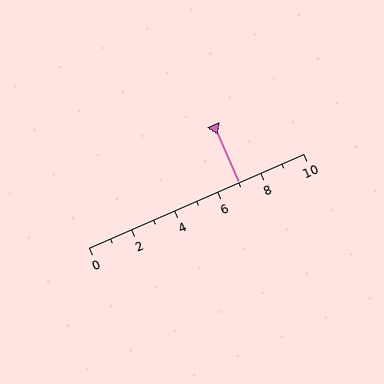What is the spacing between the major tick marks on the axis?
The major ticks are spaced 2 apart.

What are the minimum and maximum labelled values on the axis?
The axis runs from 0 to 10.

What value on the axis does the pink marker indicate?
The marker indicates approximately 7.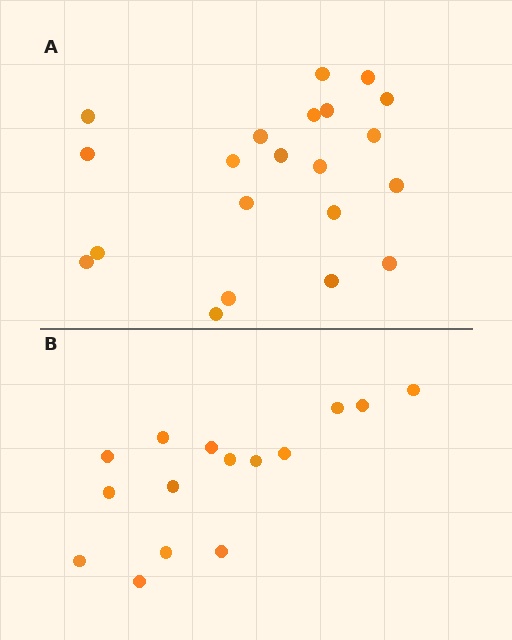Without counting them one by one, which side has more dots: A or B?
Region A (the top region) has more dots.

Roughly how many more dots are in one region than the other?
Region A has about 6 more dots than region B.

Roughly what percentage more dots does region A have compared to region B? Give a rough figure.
About 40% more.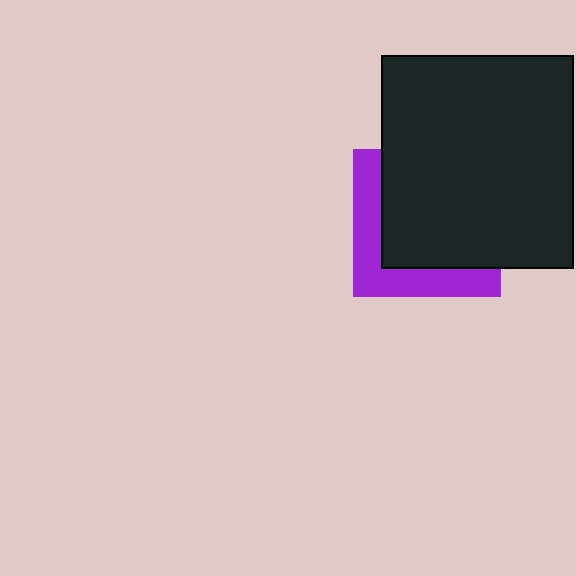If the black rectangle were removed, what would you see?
You would see the complete purple square.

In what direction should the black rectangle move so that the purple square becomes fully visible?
The black rectangle should move toward the upper-right. That is the shortest direction to clear the overlap and leave the purple square fully visible.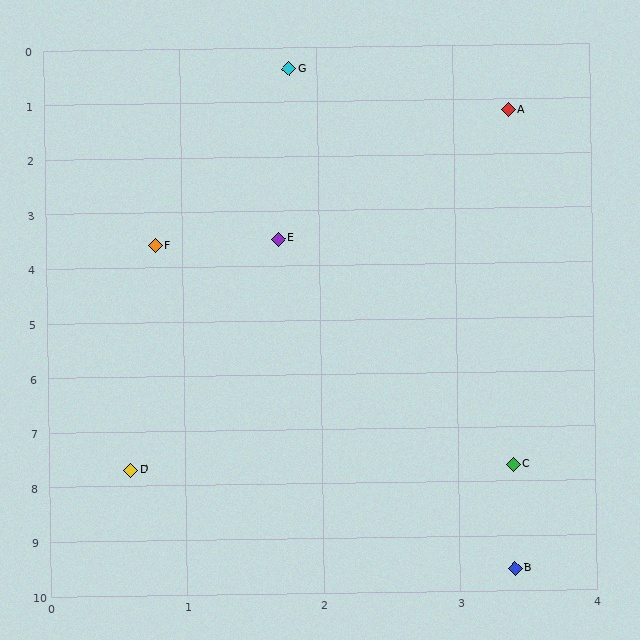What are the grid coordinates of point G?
Point G is at approximately (1.8, 0.4).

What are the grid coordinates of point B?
Point B is at approximately (3.4, 9.6).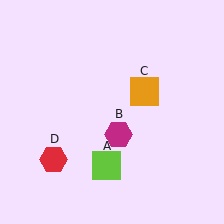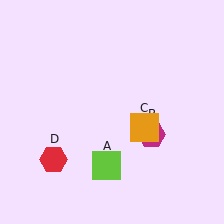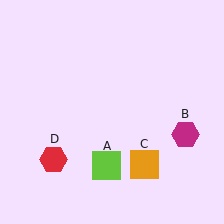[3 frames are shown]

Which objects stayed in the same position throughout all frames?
Lime square (object A) and red hexagon (object D) remained stationary.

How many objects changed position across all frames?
2 objects changed position: magenta hexagon (object B), orange square (object C).